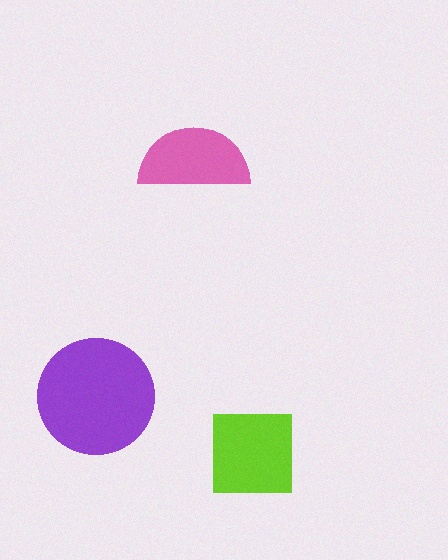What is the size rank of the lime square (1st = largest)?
2nd.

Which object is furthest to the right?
The lime square is rightmost.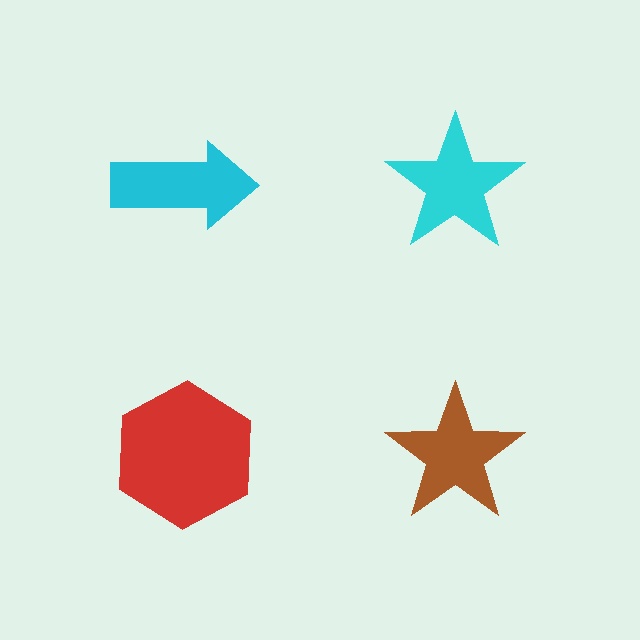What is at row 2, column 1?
A red hexagon.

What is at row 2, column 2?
A brown star.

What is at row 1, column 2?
A cyan star.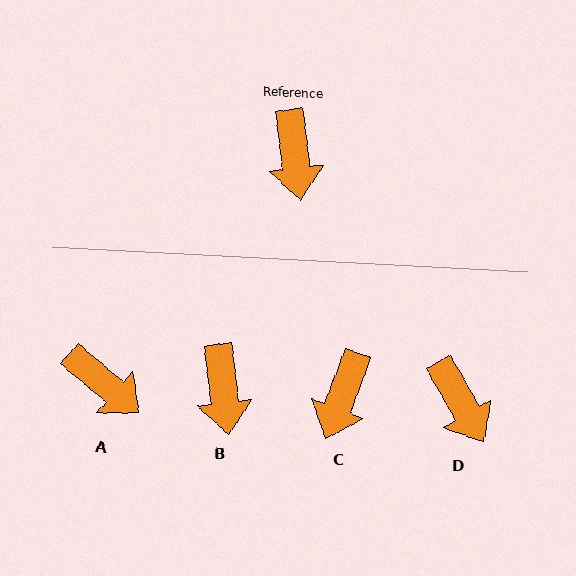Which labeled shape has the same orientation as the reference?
B.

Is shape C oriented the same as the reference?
No, it is off by about 28 degrees.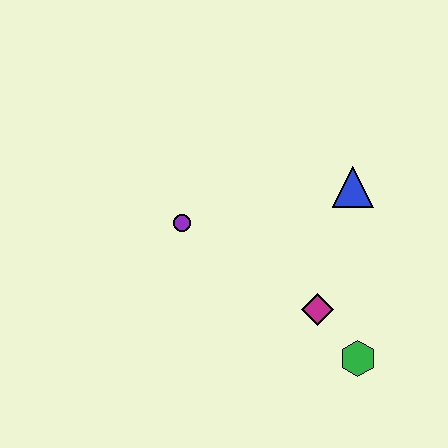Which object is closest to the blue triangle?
The magenta diamond is closest to the blue triangle.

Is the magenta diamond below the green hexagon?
No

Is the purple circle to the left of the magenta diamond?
Yes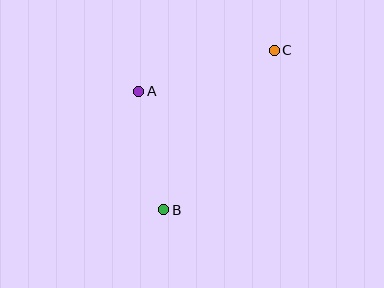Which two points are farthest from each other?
Points B and C are farthest from each other.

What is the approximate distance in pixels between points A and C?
The distance between A and C is approximately 141 pixels.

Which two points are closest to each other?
Points A and B are closest to each other.